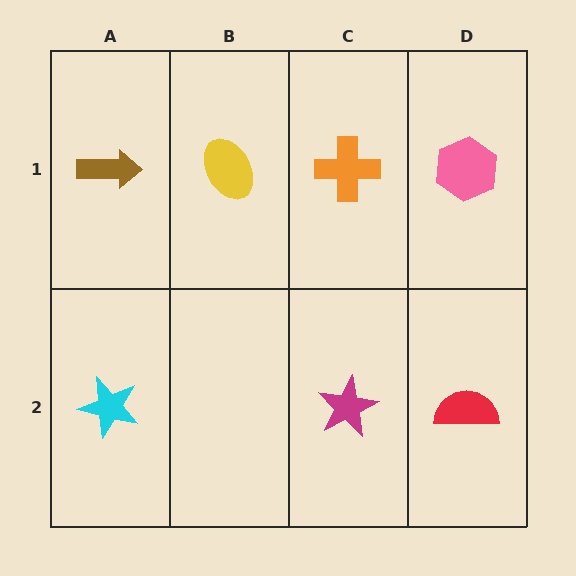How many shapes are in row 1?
4 shapes.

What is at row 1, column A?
A brown arrow.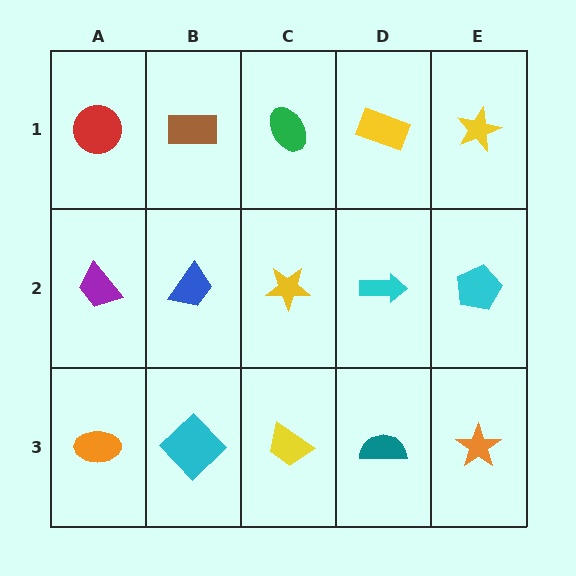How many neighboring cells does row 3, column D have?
3.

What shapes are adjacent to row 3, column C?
A yellow star (row 2, column C), a cyan diamond (row 3, column B), a teal semicircle (row 3, column D).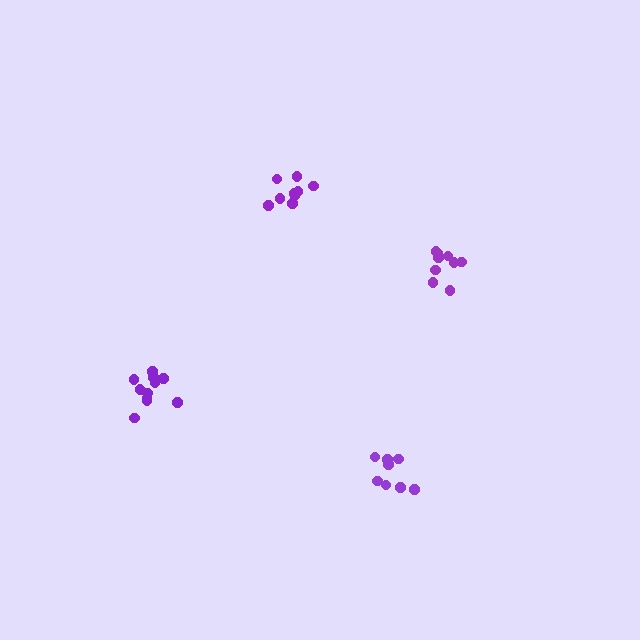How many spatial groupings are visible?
There are 4 spatial groupings.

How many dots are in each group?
Group 1: 9 dots, Group 2: 9 dots, Group 3: 8 dots, Group 4: 11 dots (37 total).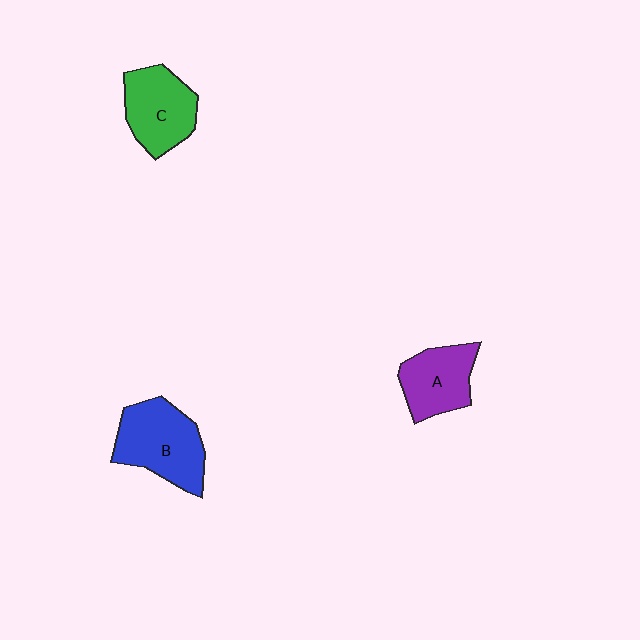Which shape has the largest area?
Shape B (blue).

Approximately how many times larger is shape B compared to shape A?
Approximately 1.3 times.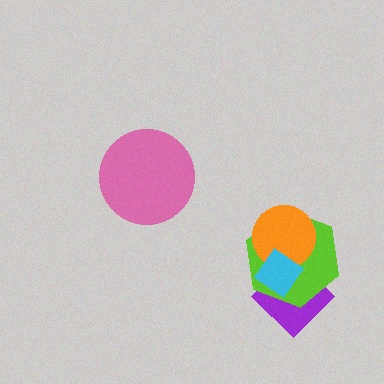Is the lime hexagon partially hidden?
Yes, it is partially covered by another shape.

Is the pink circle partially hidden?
No, no other shape covers it.